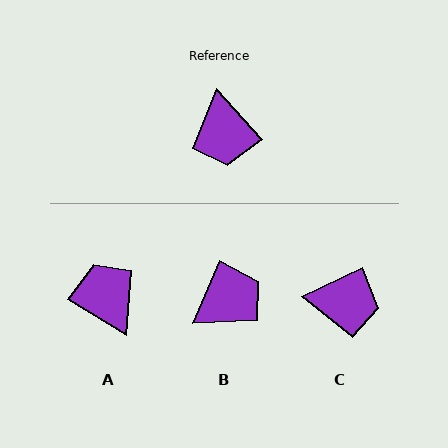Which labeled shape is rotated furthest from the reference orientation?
A, about 163 degrees away.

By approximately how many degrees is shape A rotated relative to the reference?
Approximately 163 degrees clockwise.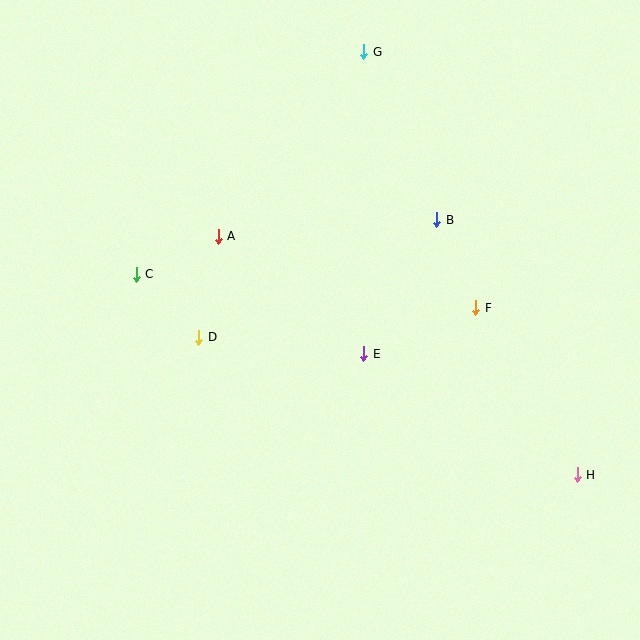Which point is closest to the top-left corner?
Point C is closest to the top-left corner.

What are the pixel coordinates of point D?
Point D is at (199, 337).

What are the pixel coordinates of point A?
Point A is at (218, 236).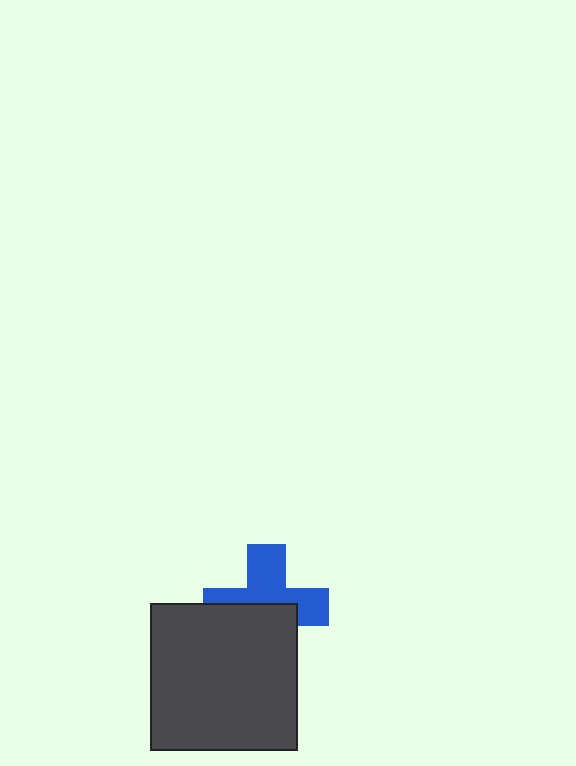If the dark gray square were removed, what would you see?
You would see the complete blue cross.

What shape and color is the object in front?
The object in front is a dark gray square.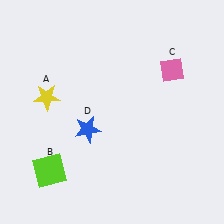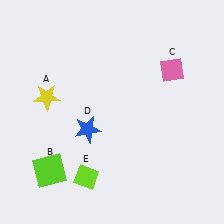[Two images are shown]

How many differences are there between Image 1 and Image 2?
There is 1 difference between the two images.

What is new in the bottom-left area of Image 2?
A lime diamond (E) was added in the bottom-left area of Image 2.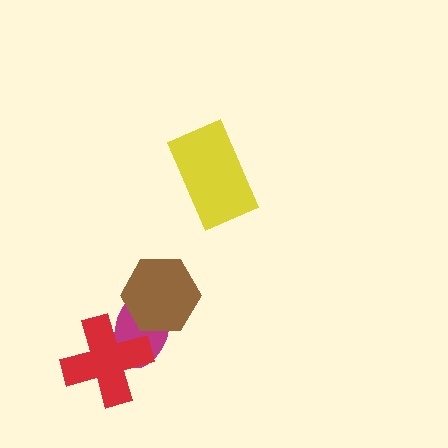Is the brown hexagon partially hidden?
No, no other shape covers it.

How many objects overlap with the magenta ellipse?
2 objects overlap with the magenta ellipse.